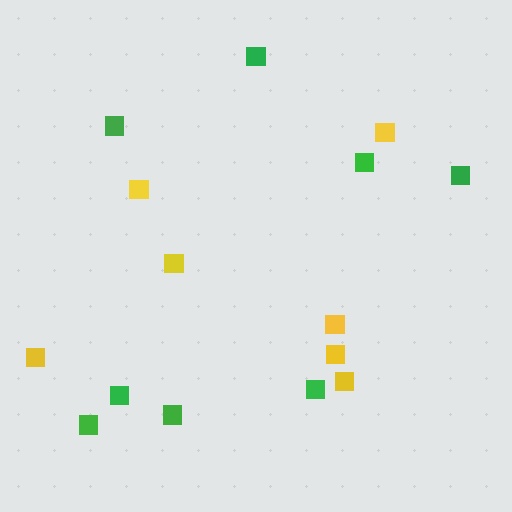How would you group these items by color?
There are 2 groups: one group of yellow squares (7) and one group of green squares (8).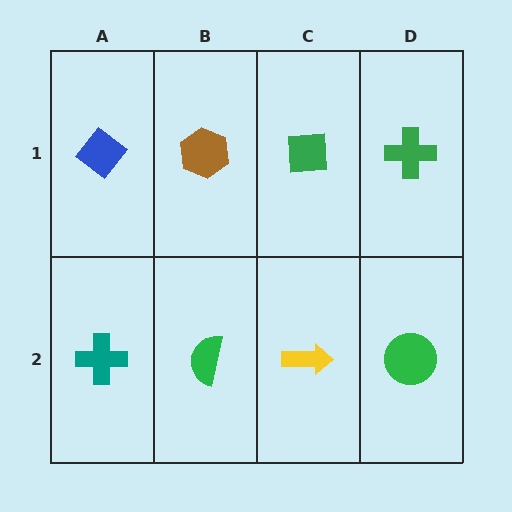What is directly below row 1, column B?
A green semicircle.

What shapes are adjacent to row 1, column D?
A green circle (row 2, column D), a green square (row 1, column C).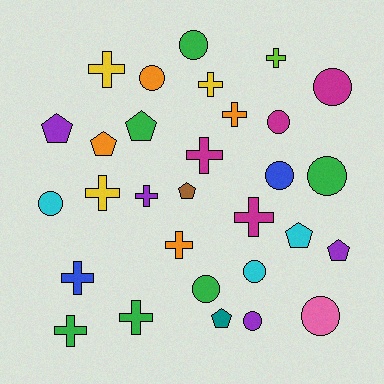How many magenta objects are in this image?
There are 4 magenta objects.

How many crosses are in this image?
There are 12 crosses.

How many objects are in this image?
There are 30 objects.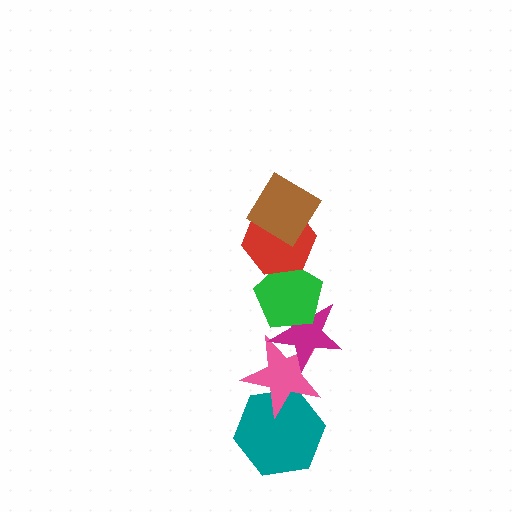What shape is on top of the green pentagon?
The red hexagon is on top of the green pentagon.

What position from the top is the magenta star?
The magenta star is 4th from the top.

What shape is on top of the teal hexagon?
The pink star is on top of the teal hexagon.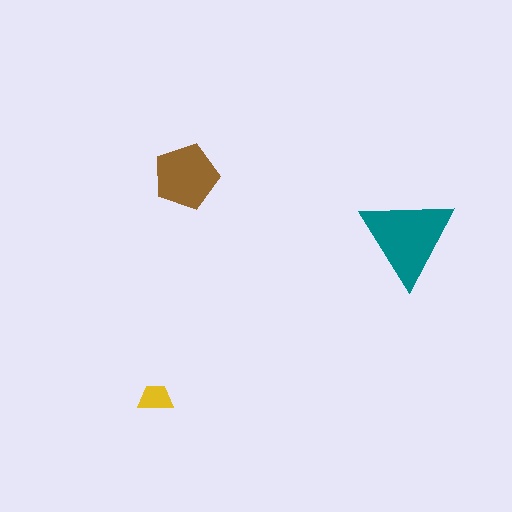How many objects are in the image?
There are 3 objects in the image.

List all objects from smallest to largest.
The yellow trapezoid, the brown pentagon, the teal triangle.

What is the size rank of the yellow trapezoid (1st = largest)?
3rd.